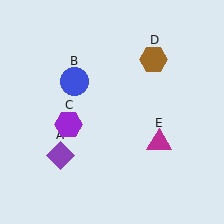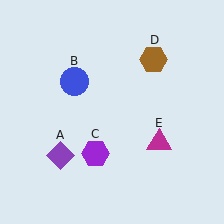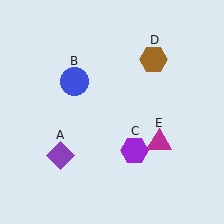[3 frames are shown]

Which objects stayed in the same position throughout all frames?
Purple diamond (object A) and blue circle (object B) and brown hexagon (object D) and magenta triangle (object E) remained stationary.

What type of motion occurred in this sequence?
The purple hexagon (object C) rotated counterclockwise around the center of the scene.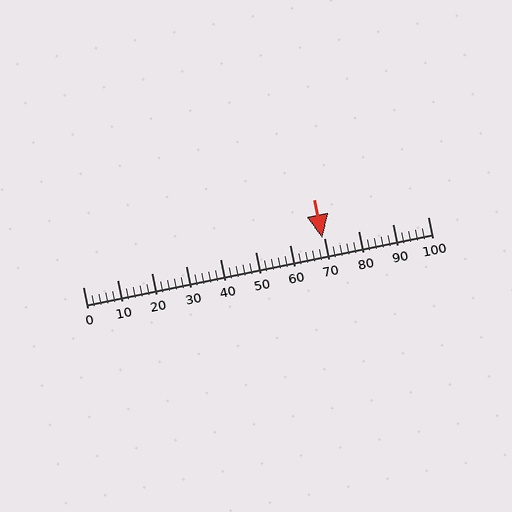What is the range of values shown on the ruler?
The ruler shows values from 0 to 100.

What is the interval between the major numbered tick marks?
The major tick marks are spaced 10 units apart.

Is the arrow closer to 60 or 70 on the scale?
The arrow is closer to 70.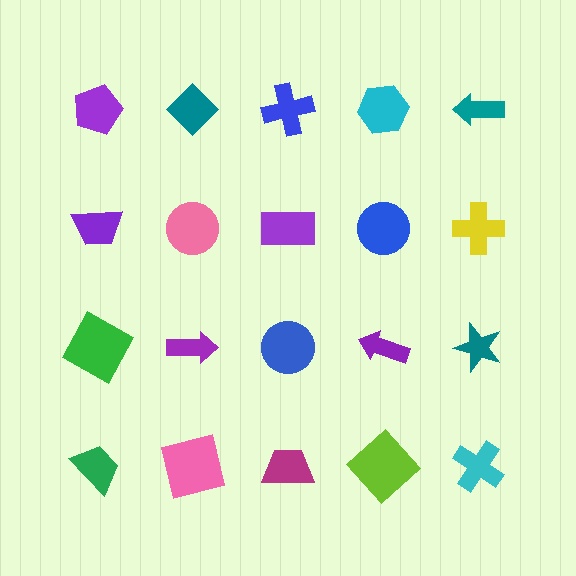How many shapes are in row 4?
5 shapes.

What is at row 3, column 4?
A purple arrow.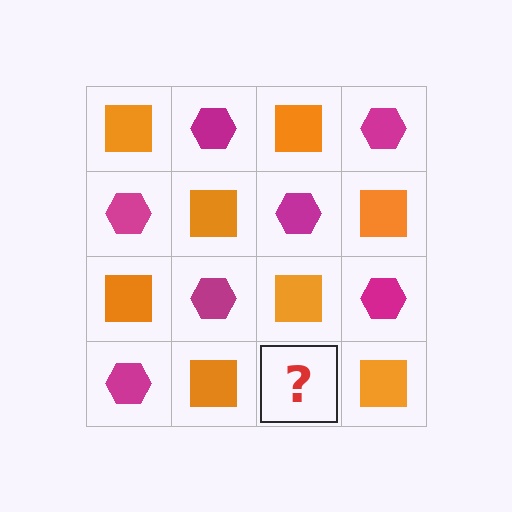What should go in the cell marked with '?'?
The missing cell should contain a magenta hexagon.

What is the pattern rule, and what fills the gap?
The rule is that it alternates orange square and magenta hexagon in a checkerboard pattern. The gap should be filled with a magenta hexagon.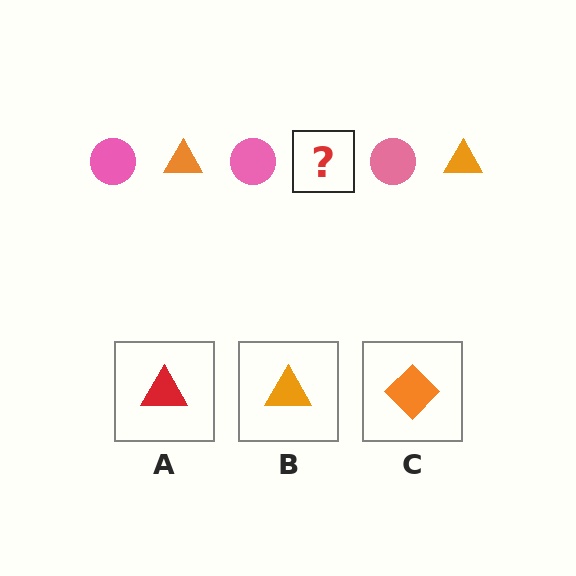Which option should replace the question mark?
Option B.